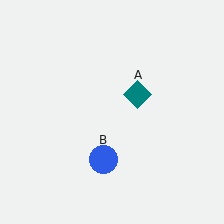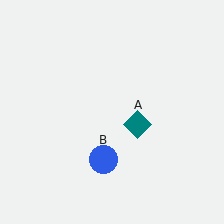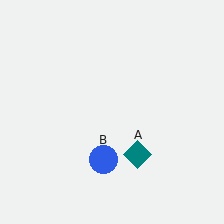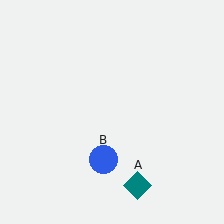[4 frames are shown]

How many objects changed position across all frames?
1 object changed position: teal diamond (object A).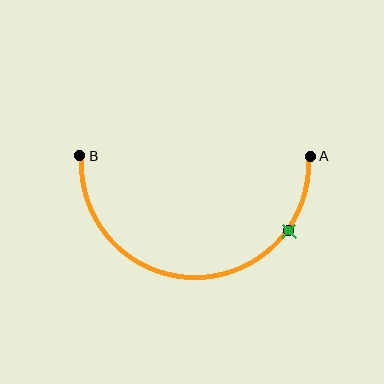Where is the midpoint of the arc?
The arc midpoint is the point on the curve farthest from the straight line joining A and B. It sits below that line.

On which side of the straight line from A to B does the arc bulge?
The arc bulges below the straight line connecting A and B.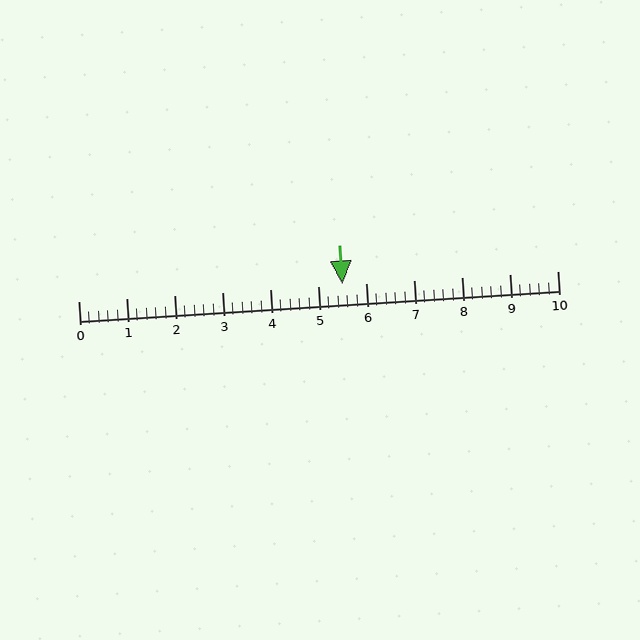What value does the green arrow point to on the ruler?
The green arrow points to approximately 5.5.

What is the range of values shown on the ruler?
The ruler shows values from 0 to 10.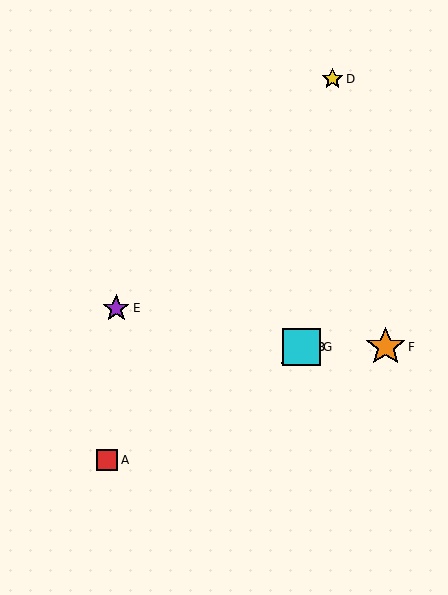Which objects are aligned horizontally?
Objects B, C, F, G are aligned horizontally.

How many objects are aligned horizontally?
4 objects (B, C, F, G) are aligned horizontally.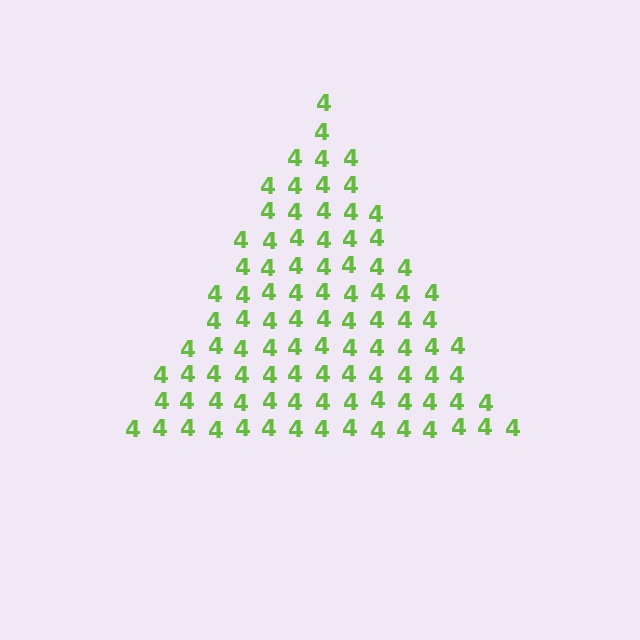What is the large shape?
The large shape is a triangle.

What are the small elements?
The small elements are digit 4's.